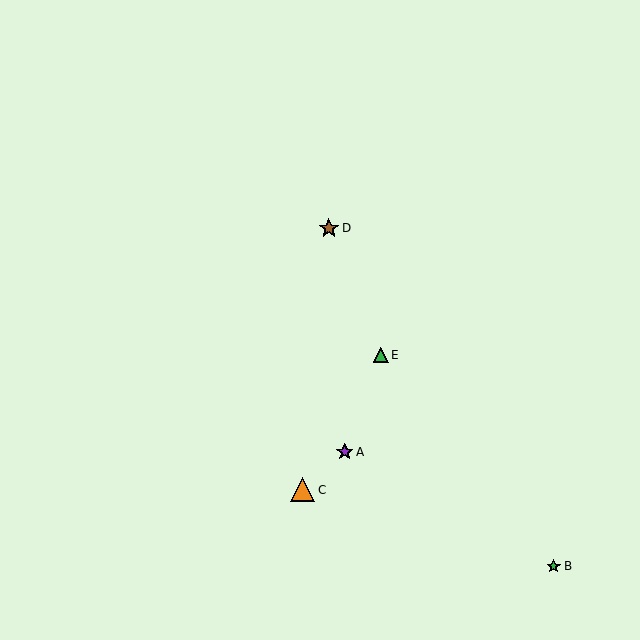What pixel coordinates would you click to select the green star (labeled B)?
Click at (554, 566) to select the green star B.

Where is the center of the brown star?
The center of the brown star is at (329, 228).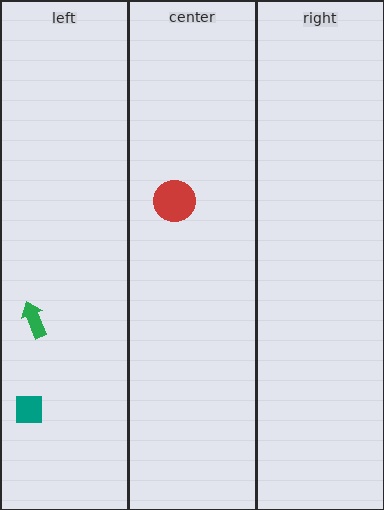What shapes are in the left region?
The teal square, the green arrow.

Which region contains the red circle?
The center region.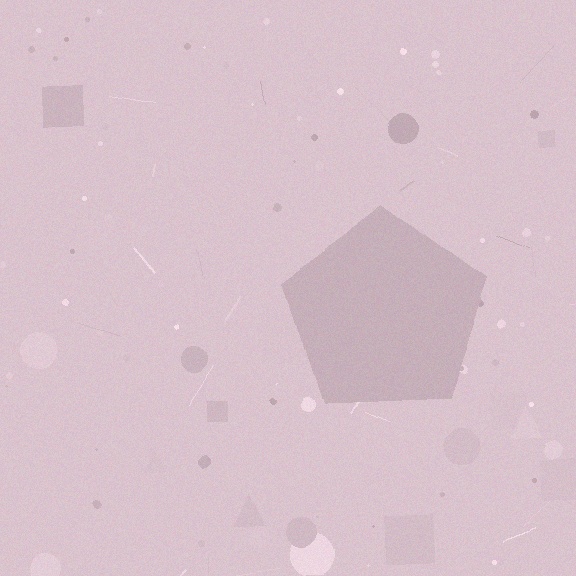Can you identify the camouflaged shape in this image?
The camouflaged shape is a pentagon.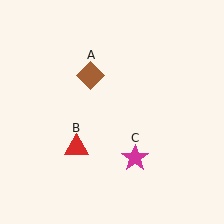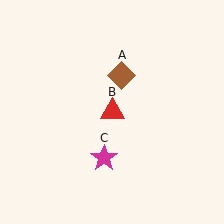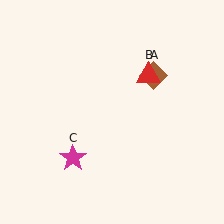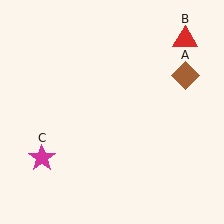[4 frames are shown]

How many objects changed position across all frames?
3 objects changed position: brown diamond (object A), red triangle (object B), magenta star (object C).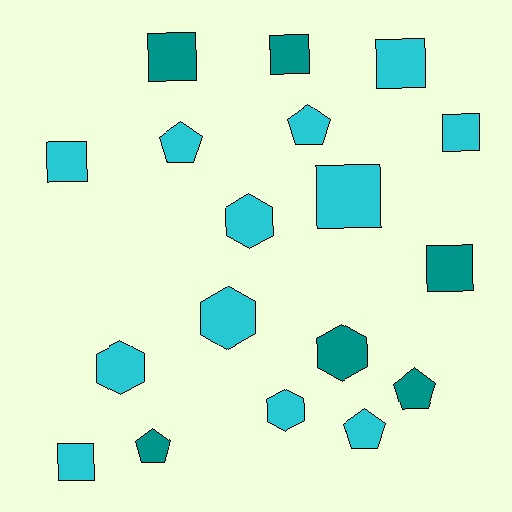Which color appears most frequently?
Cyan, with 12 objects.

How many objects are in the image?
There are 18 objects.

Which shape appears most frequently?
Square, with 8 objects.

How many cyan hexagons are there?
There are 4 cyan hexagons.